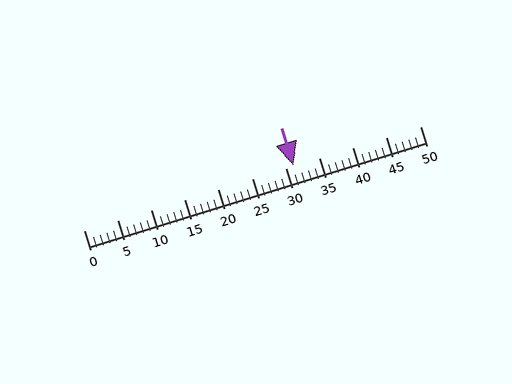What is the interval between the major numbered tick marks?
The major tick marks are spaced 5 units apart.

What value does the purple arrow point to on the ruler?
The purple arrow points to approximately 31.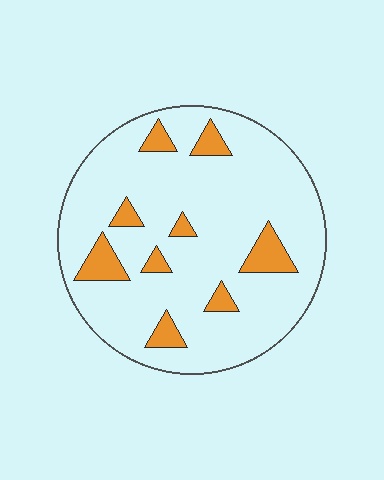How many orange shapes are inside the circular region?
9.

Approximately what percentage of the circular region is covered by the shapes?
Approximately 15%.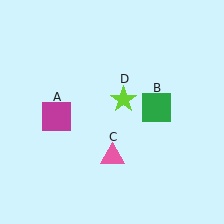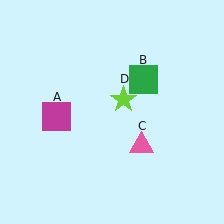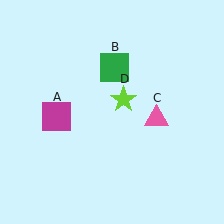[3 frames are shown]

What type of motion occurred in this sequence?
The green square (object B), pink triangle (object C) rotated counterclockwise around the center of the scene.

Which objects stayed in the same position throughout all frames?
Magenta square (object A) and lime star (object D) remained stationary.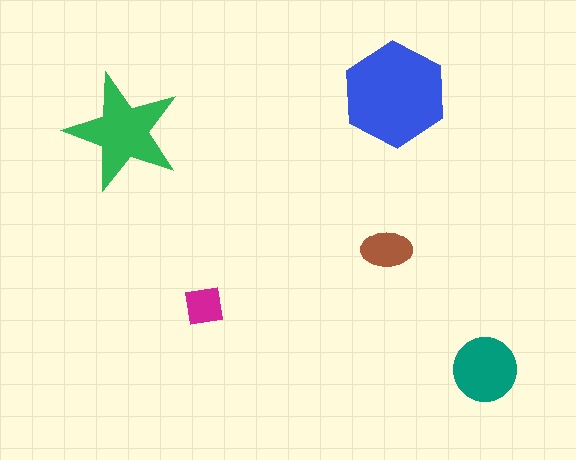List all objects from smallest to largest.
The magenta square, the brown ellipse, the teal circle, the green star, the blue hexagon.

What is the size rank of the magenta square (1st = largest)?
5th.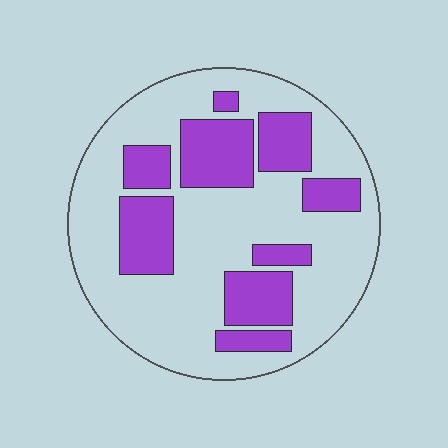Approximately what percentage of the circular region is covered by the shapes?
Approximately 30%.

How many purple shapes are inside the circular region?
9.